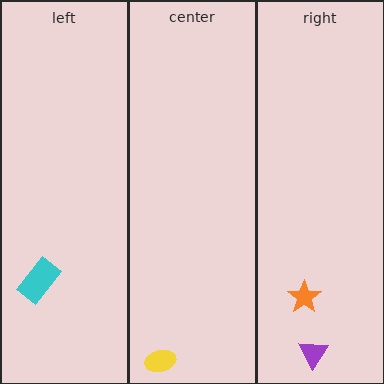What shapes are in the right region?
The purple triangle, the orange star.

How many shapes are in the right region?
2.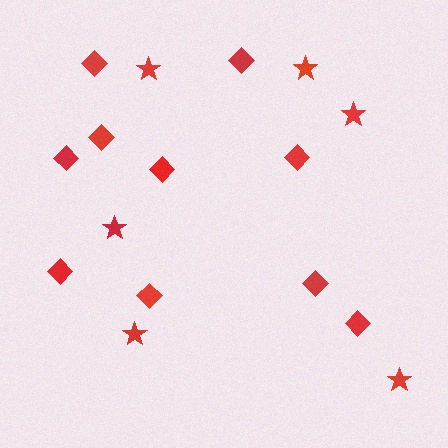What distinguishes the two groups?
There are 2 groups: one group of stars (6) and one group of diamonds (10).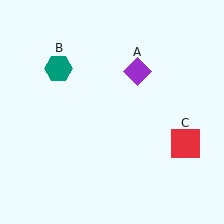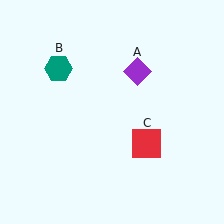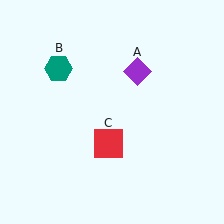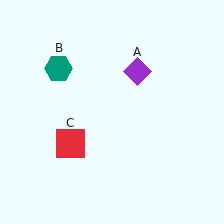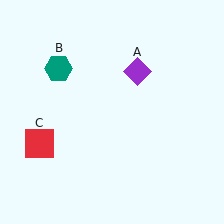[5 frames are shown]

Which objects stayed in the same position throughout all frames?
Purple diamond (object A) and teal hexagon (object B) remained stationary.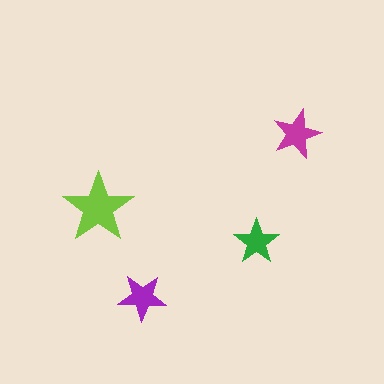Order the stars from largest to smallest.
the lime one, the magenta one, the purple one, the green one.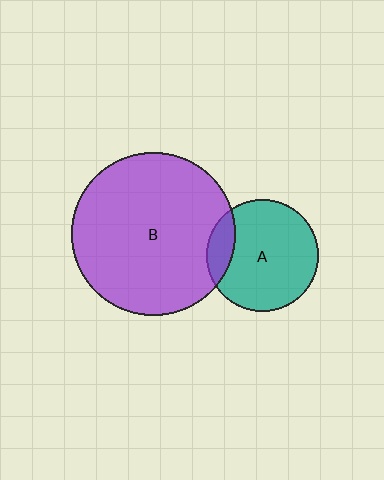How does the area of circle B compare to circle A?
Approximately 2.1 times.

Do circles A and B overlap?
Yes.